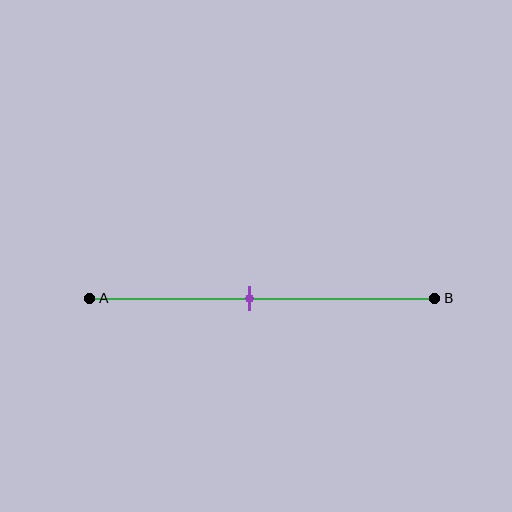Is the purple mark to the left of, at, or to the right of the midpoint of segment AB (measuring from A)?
The purple mark is to the left of the midpoint of segment AB.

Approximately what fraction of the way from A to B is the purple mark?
The purple mark is approximately 45% of the way from A to B.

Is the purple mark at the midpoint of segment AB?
No, the mark is at about 45% from A, not at the 50% midpoint.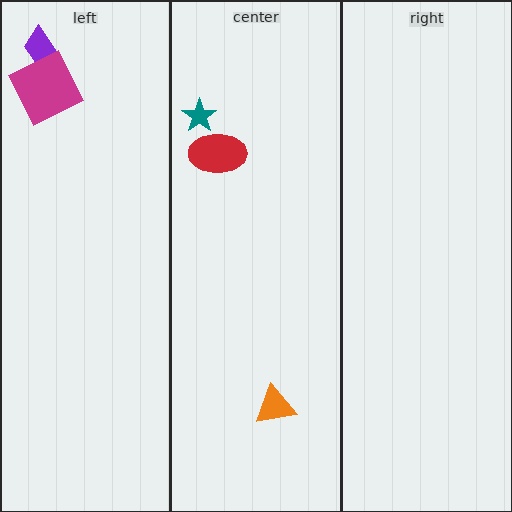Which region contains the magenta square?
The left region.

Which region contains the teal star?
The center region.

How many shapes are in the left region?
2.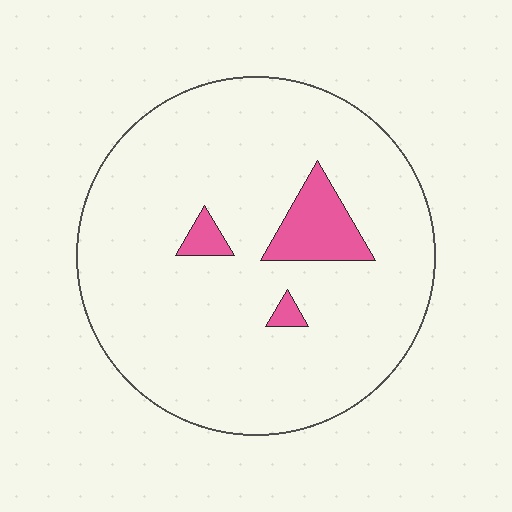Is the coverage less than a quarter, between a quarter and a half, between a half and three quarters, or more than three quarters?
Less than a quarter.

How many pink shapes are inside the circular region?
3.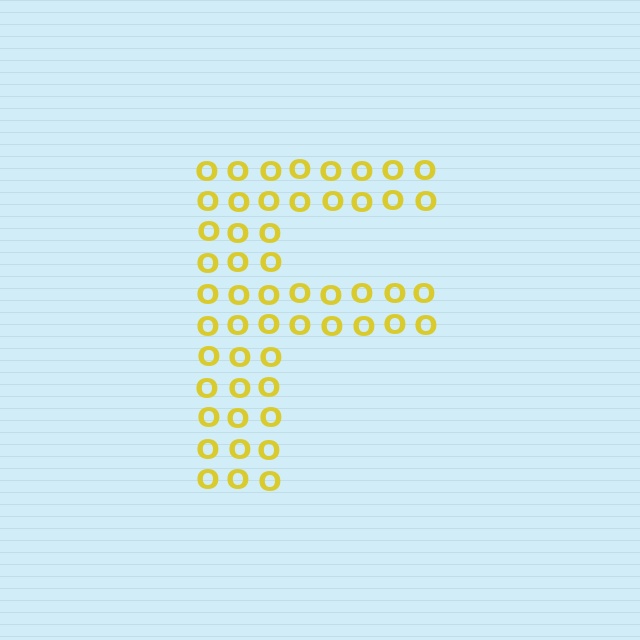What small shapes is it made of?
It is made of small letter O's.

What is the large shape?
The large shape is the letter F.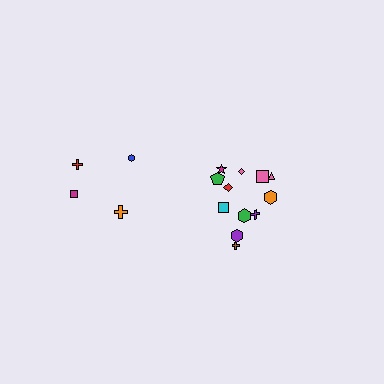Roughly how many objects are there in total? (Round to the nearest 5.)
Roughly 15 objects in total.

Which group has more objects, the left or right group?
The right group.